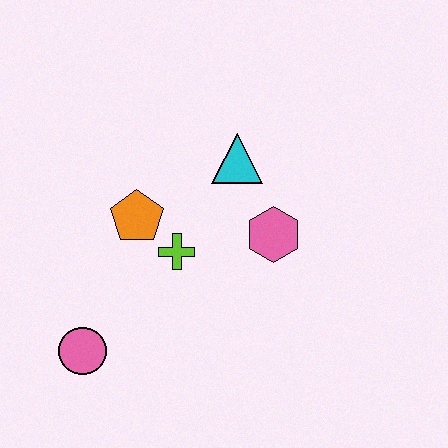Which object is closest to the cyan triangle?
The pink hexagon is closest to the cyan triangle.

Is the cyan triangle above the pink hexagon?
Yes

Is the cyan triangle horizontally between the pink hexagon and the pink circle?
Yes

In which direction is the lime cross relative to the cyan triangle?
The lime cross is below the cyan triangle.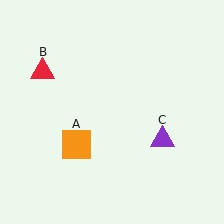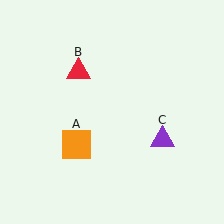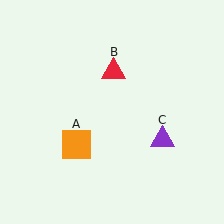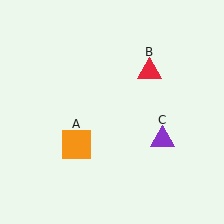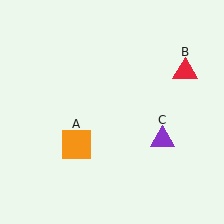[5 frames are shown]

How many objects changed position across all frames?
1 object changed position: red triangle (object B).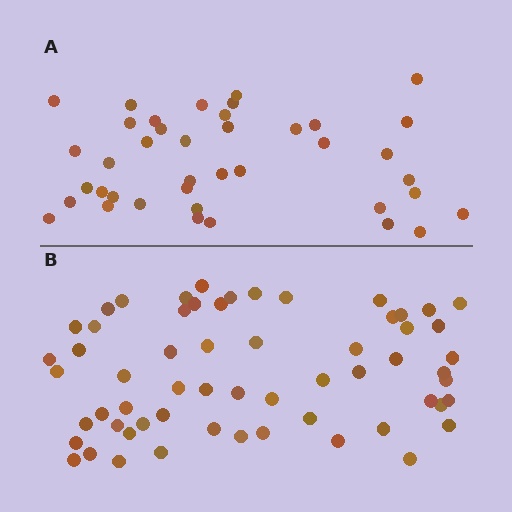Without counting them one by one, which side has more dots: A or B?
Region B (the bottom region) has more dots.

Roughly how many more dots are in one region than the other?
Region B has approximately 20 more dots than region A.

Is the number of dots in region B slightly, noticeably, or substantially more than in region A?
Region B has substantially more. The ratio is roughly 1.5 to 1.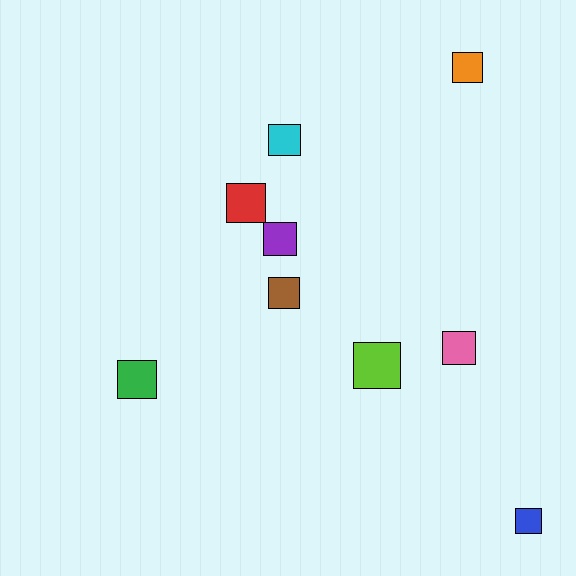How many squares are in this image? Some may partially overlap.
There are 9 squares.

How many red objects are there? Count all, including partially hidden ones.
There is 1 red object.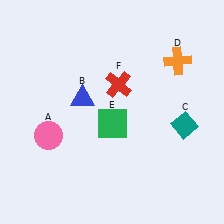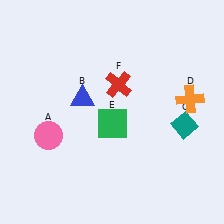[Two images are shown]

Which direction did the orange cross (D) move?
The orange cross (D) moved down.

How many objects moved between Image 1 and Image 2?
1 object moved between the two images.